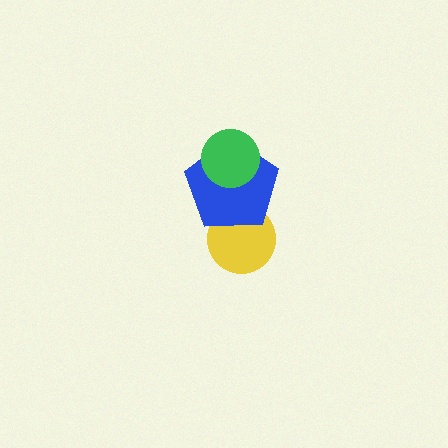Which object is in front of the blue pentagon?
The green circle is in front of the blue pentagon.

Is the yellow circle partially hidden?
Yes, it is partially covered by another shape.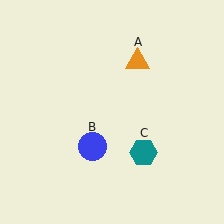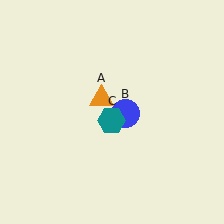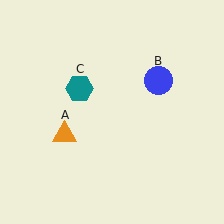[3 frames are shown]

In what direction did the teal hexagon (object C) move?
The teal hexagon (object C) moved up and to the left.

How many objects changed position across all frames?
3 objects changed position: orange triangle (object A), blue circle (object B), teal hexagon (object C).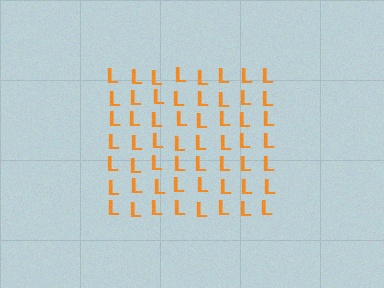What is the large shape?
The large shape is a square.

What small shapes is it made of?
It is made of small letter L's.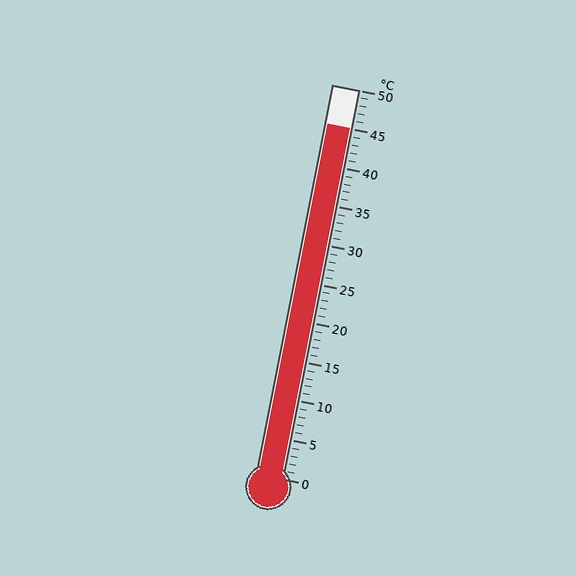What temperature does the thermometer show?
The thermometer shows approximately 45°C.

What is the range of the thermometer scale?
The thermometer scale ranges from 0°C to 50°C.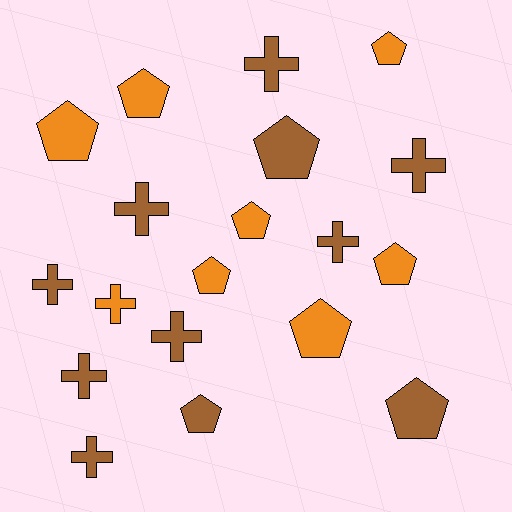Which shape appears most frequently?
Pentagon, with 10 objects.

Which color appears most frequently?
Brown, with 11 objects.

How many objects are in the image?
There are 19 objects.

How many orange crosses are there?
There is 1 orange cross.